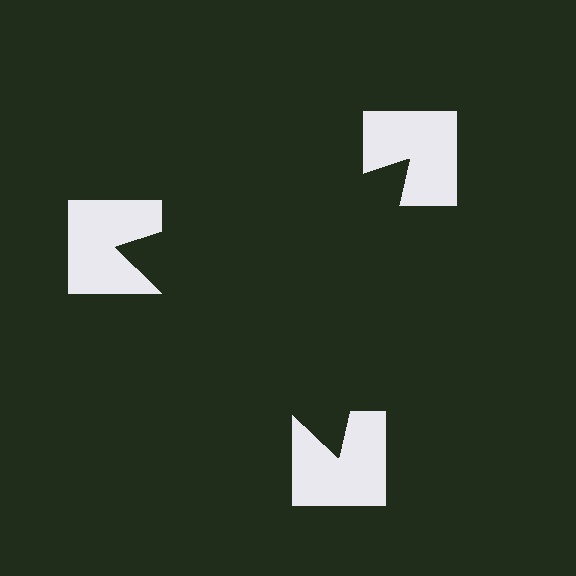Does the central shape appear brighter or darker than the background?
It typically appears slightly darker than the background, even though no actual brightness change is drawn.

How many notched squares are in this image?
There are 3 — one at each vertex of the illusory triangle.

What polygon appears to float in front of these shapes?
An illusory triangle — its edges are inferred from the aligned wedge cuts in the notched squares, not physically drawn.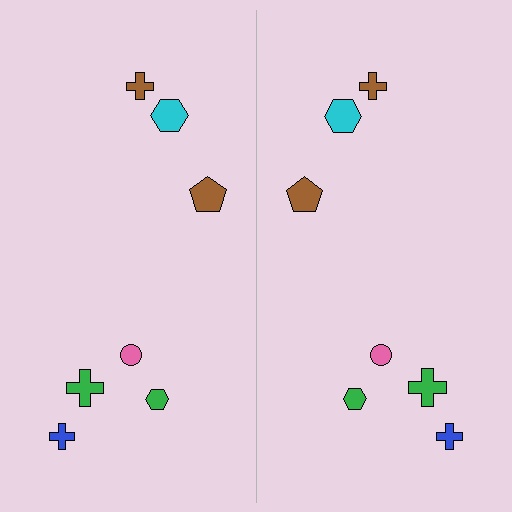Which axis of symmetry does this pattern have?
The pattern has a vertical axis of symmetry running through the center of the image.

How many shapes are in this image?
There are 14 shapes in this image.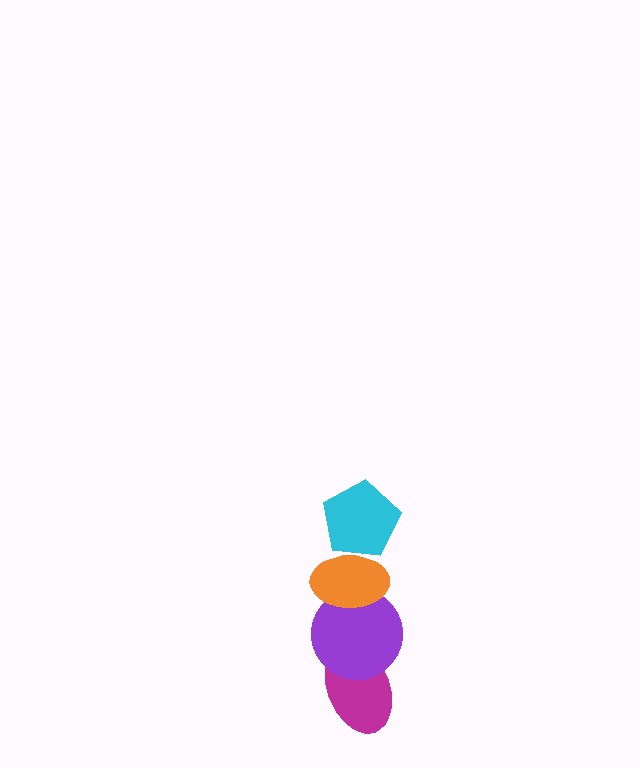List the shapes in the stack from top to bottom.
From top to bottom: the cyan pentagon, the orange ellipse, the purple circle, the magenta ellipse.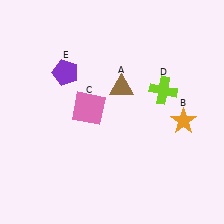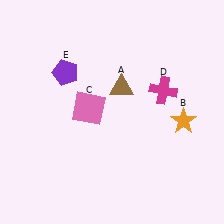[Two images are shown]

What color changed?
The cross (D) changed from lime in Image 1 to magenta in Image 2.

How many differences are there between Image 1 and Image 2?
There is 1 difference between the two images.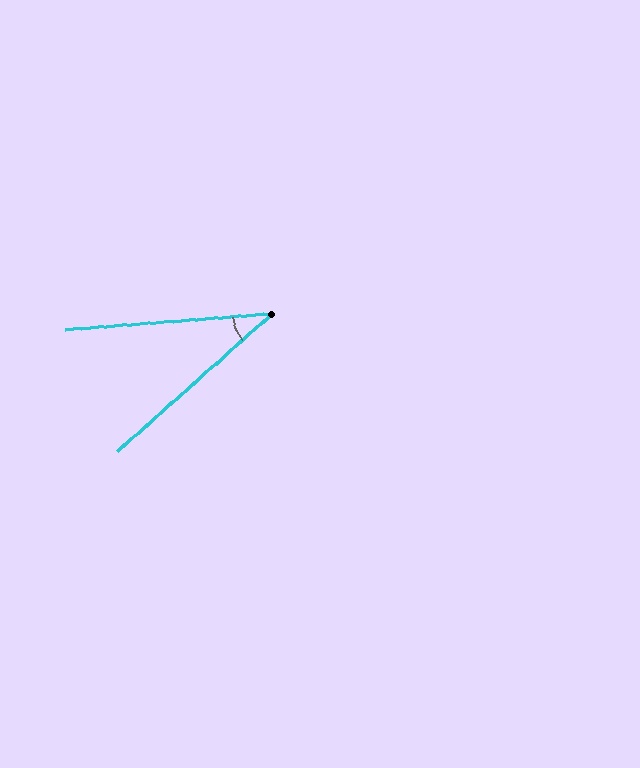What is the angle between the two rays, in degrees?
Approximately 37 degrees.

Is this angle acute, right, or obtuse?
It is acute.